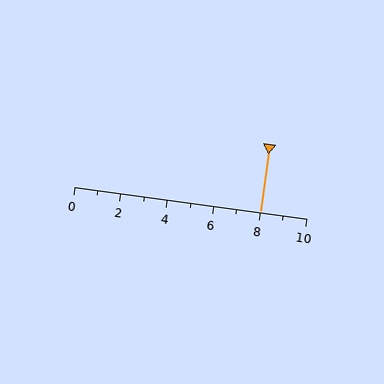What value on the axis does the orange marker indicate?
The marker indicates approximately 8.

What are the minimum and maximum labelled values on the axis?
The axis runs from 0 to 10.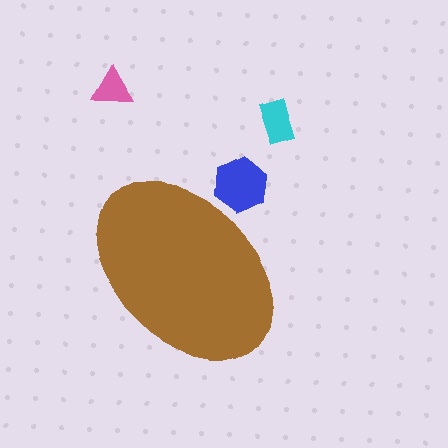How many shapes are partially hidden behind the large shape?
1 shape is partially hidden.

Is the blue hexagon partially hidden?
Yes, the blue hexagon is partially hidden behind the brown ellipse.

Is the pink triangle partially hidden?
No, the pink triangle is fully visible.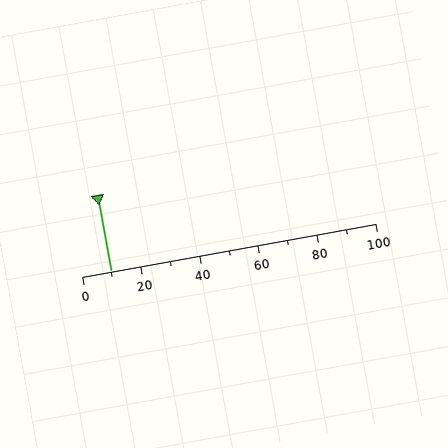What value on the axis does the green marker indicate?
The marker indicates approximately 10.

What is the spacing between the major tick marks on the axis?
The major ticks are spaced 20 apart.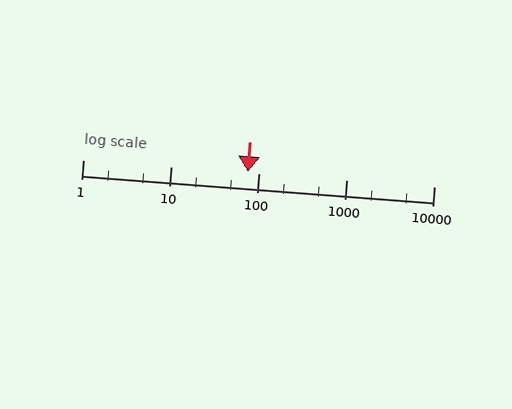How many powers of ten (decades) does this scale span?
The scale spans 4 decades, from 1 to 10000.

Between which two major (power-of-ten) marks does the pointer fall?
The pointer is between 10 and 100.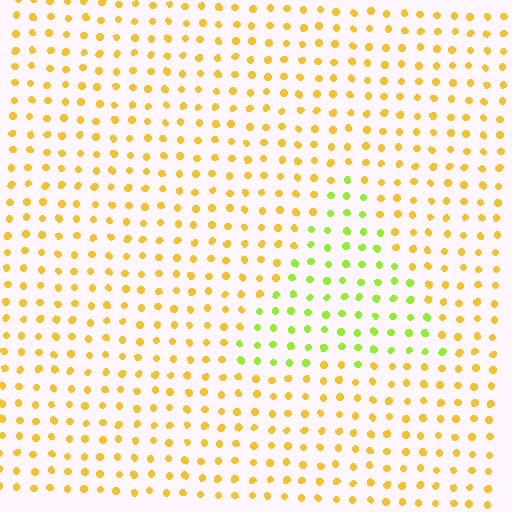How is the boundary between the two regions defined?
The boundary is defined purely by a slight shift in hue (about 46 degrees). Spacing, size, and orientation are identical on both sides.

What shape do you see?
I see a triangle.